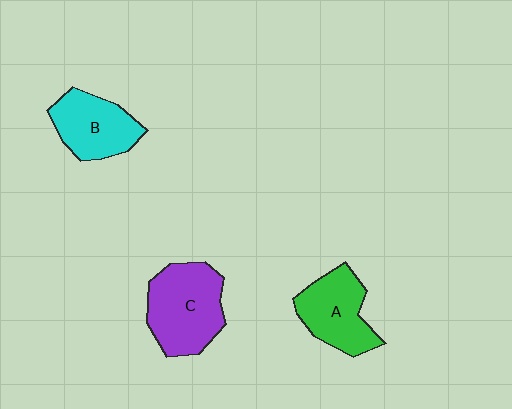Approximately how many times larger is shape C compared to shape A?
Approximately 1.3 times.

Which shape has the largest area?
Shape C (purple).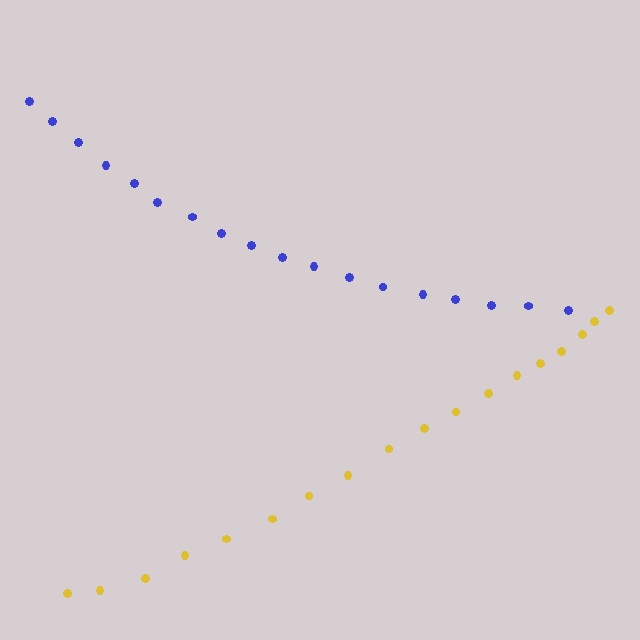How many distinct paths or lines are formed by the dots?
There are 2 distinct paths.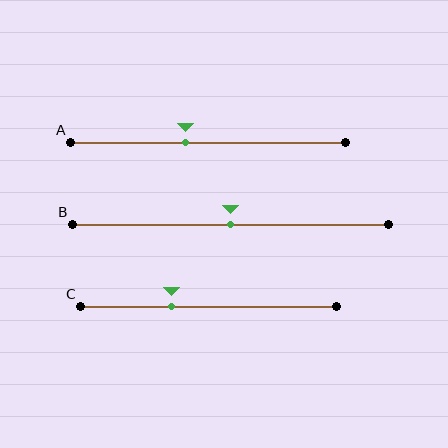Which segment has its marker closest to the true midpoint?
Segment B has its marker closest to the true midpoint.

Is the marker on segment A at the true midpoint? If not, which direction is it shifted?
No, the marker on segment A is shifted to the left by about 8% of the segment length.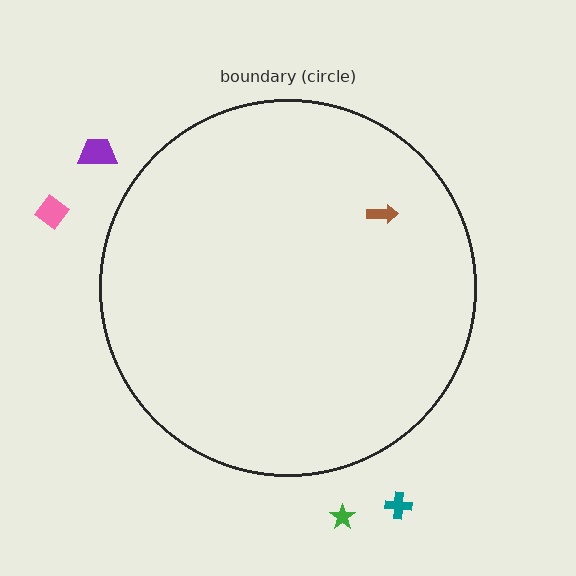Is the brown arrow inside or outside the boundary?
Inside.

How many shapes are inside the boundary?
1 inside, 4 outside.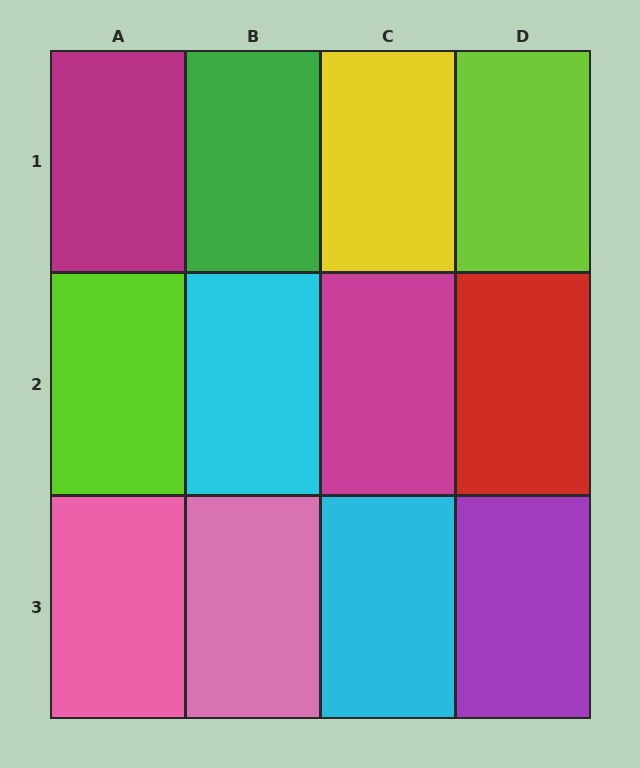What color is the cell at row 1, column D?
Lime.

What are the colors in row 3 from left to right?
Pink, pink, cyan, purple.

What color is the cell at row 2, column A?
Lime.